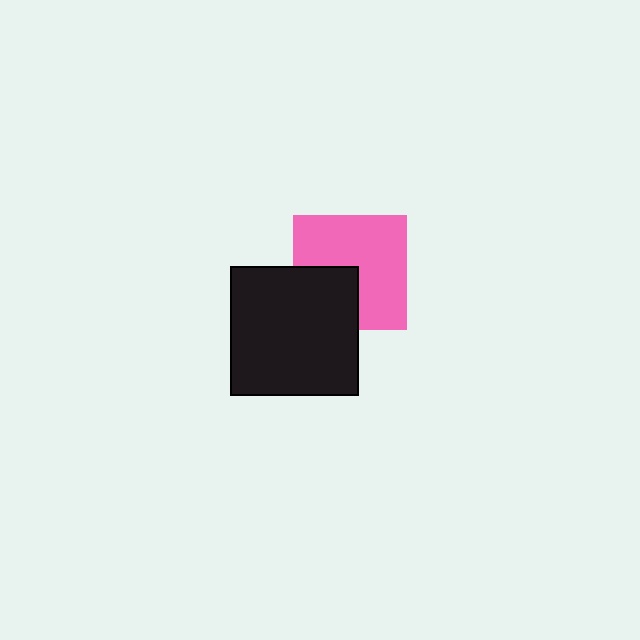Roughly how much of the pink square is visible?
Most of it is visible (roughly 67%).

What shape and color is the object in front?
The object in front is a black square.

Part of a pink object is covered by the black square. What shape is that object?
It is a square.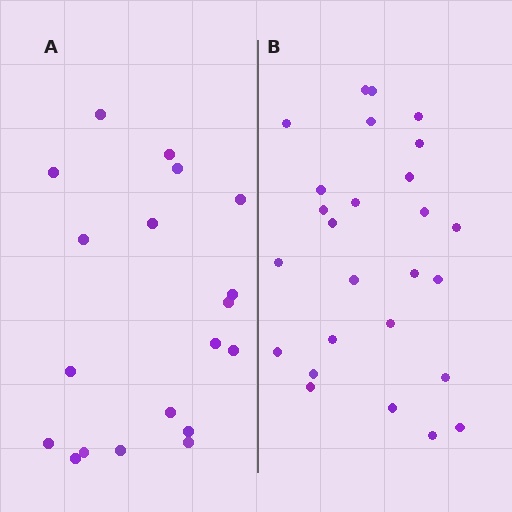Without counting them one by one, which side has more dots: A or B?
Region B (the right region) has more dots.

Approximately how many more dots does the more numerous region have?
Region B has roughly 8 or so more dots than region A.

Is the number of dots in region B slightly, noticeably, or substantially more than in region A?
Region B has noticeably more, but not dramatically so. The ratio is roughly 1.4 to 1.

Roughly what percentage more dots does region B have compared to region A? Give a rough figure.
About 35% more.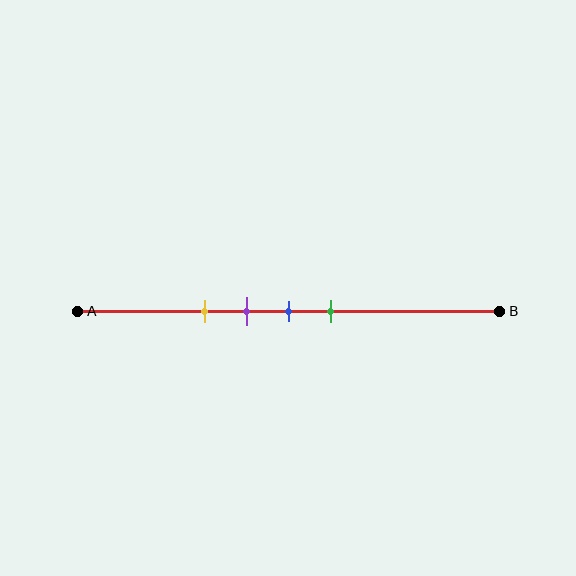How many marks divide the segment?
There are 4 marks dividing the segment.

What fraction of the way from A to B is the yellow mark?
The yellow mark is approximately 30% (0.3) of the way from A to B.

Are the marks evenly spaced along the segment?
Yes, the marks are approximately evenly spaced.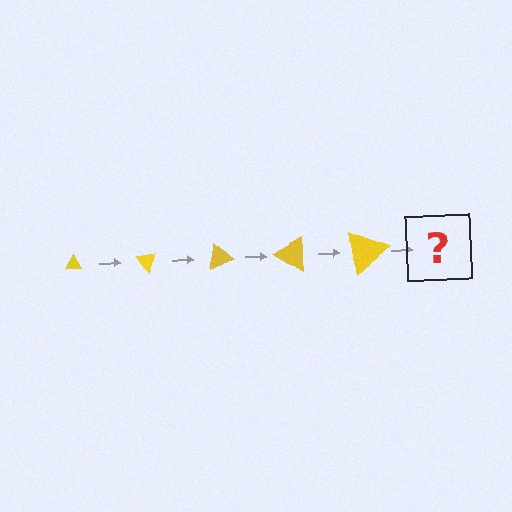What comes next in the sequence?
The next element should be a triangle, larger than the previous one and rotated 250 degrees from the start.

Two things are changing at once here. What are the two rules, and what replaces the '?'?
The two rules are that the triangle grows larger each step and it rotates 50 degrees each step. The '?' should be a triangle, larger than the previous one and rotated 250 degrees from the start.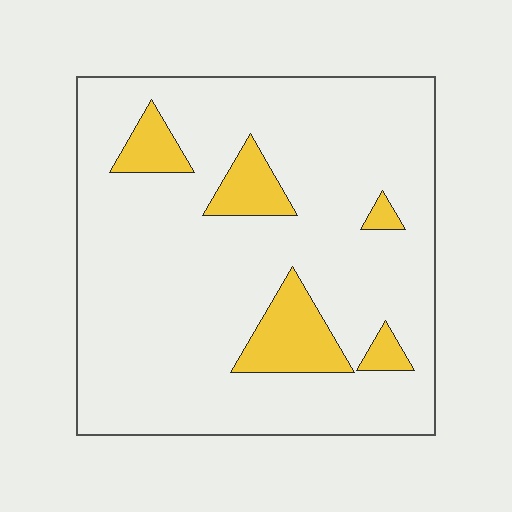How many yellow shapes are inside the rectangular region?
5.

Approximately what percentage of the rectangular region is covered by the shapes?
Approximately 15%.